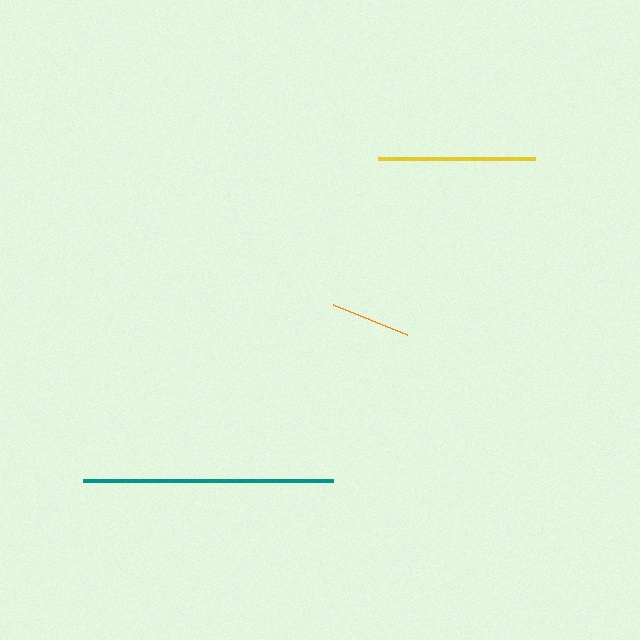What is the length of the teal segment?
The teal segment is approximately 250 pixels long.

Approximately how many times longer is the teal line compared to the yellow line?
The teal line is approximately 1.6 times the length of the yellow line.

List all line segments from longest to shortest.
From longest to shortest: teal, yellow, orange.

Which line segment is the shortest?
The orange line is the shortest at approximately 80 pixels.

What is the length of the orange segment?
The orange segment is approximately 80 pixels long.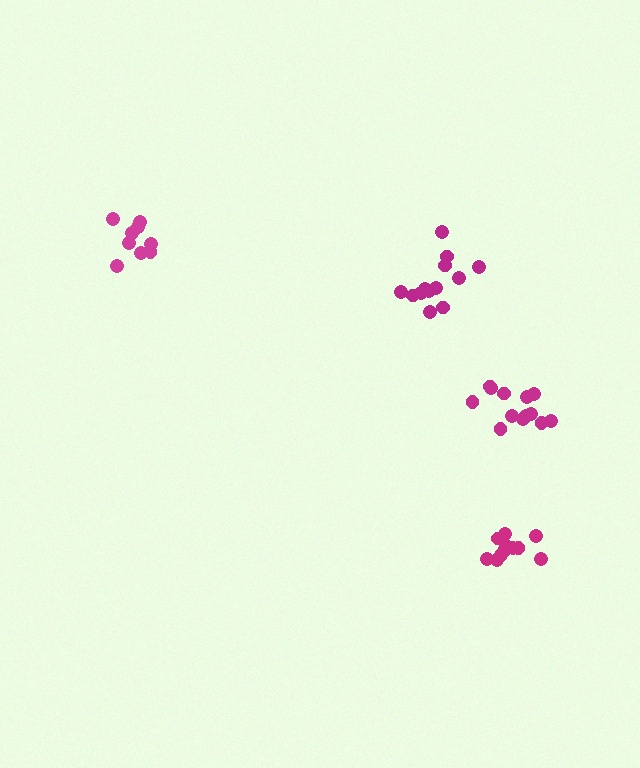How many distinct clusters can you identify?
There are 4 distinct clusters.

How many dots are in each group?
Group 1: 13 dots, Group 2: 9 dots, Group 3: 13 dots, Group 4: 11 dots (46 total).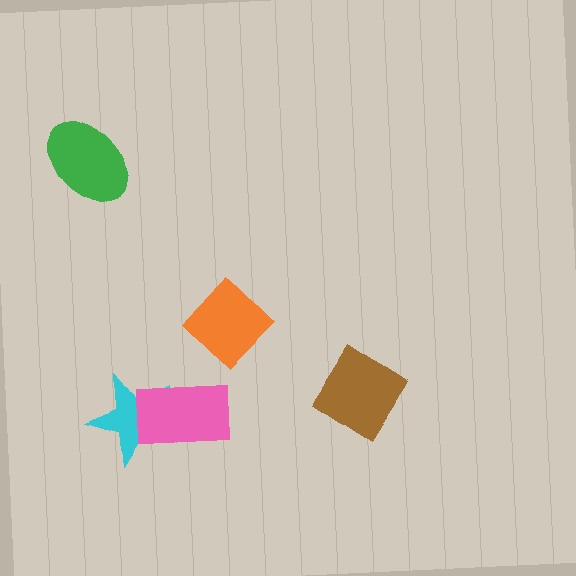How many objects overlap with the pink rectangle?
1 object overlaps with the pink rectangle.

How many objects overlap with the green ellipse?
0 objects overlap with the green ellipse.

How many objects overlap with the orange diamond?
0 objects overlap with the orange diamond.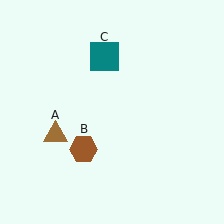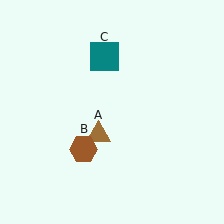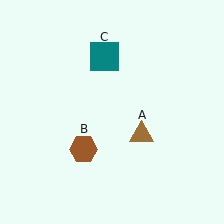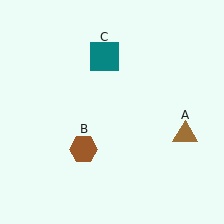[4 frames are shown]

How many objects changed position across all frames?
1 object changed position: brown triangle (object A).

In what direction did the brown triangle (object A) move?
The brown triangle (object A) moved right.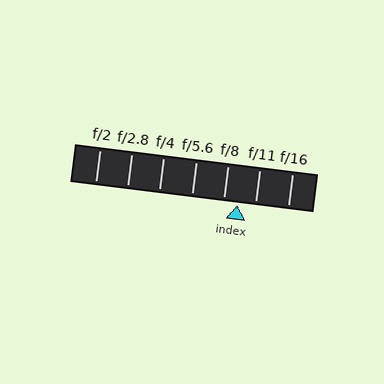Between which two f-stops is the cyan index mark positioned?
The index mark is between f/8 and f/11.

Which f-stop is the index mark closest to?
The index mark is closest to f/8.